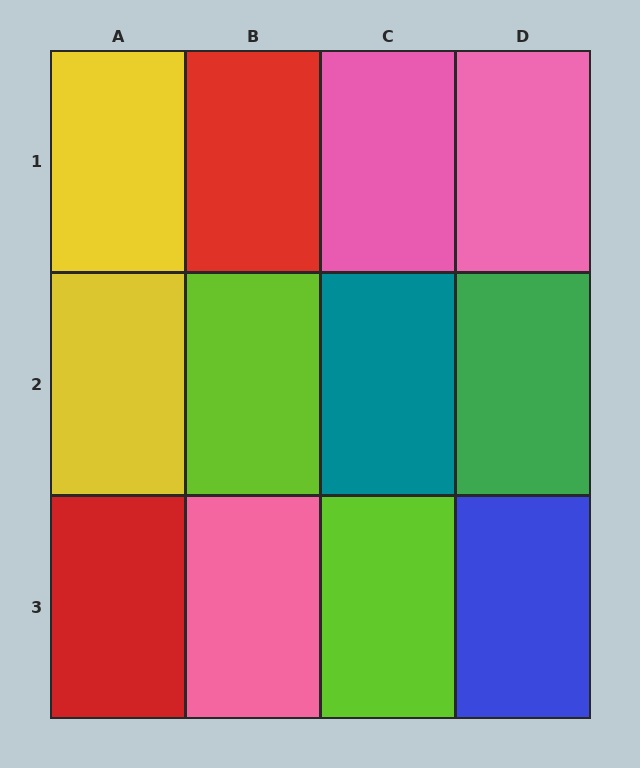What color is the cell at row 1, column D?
Pink.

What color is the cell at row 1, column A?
Yellow.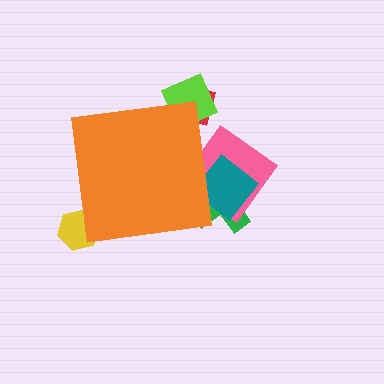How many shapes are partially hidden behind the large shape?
6 shapes are partially hidden.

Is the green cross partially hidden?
Yes, the green cross is partially hidden behind the orange square.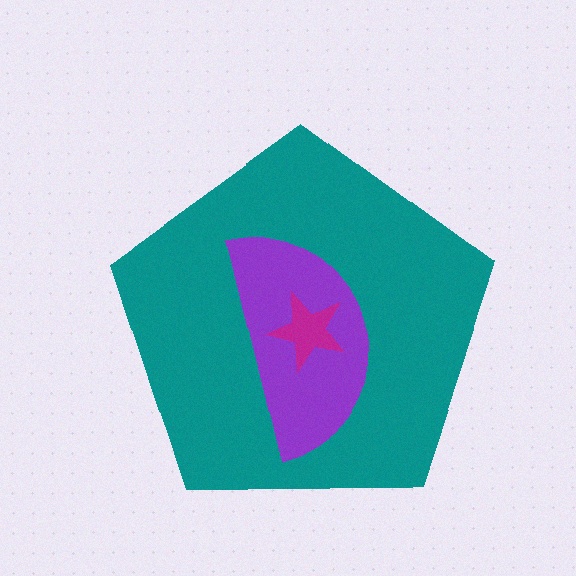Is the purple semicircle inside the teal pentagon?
Yes.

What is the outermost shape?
The teal pentagon.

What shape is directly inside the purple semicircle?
The magenta star.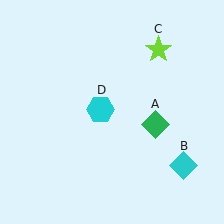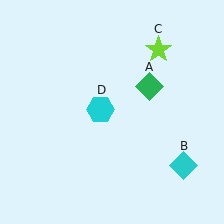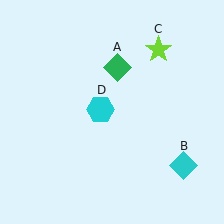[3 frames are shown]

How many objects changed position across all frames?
1 object changed position: green diamond (object A).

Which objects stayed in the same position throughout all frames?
Cyan diamond (object B) and lime star (object C) and cyan hexagon (object D) remained stationary.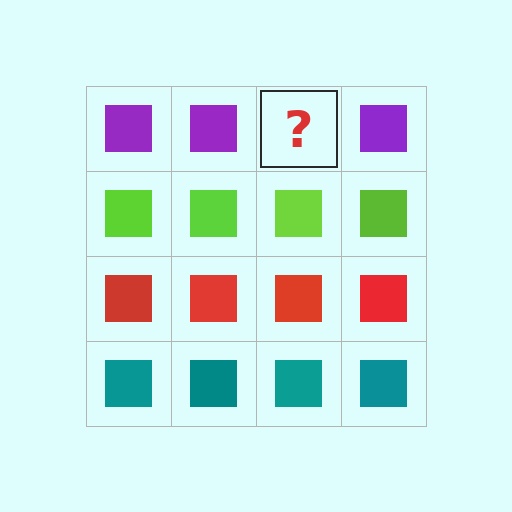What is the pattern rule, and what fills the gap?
The rule is that each row has a consistent color. The gap should be filled with a purple square.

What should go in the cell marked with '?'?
The missing cell should contain a purple square.